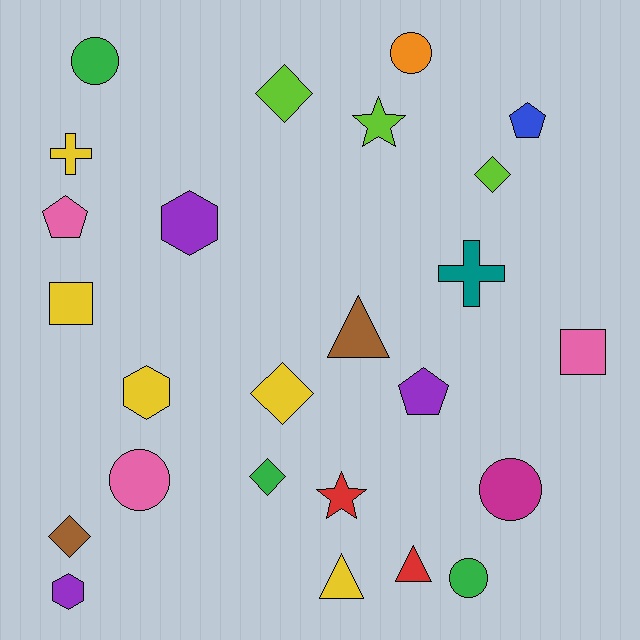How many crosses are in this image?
There are 2 crosses.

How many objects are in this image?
There are 25 objects.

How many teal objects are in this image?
There is 1 teal object.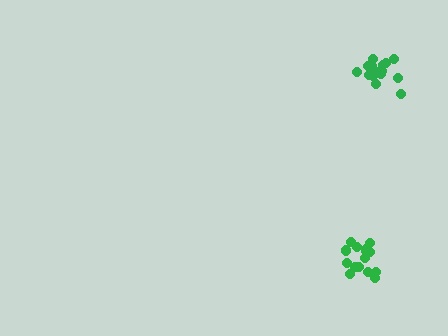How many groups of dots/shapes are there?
There are 2 groups.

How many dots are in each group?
Group 1: 16 dots, Group 2: 17 dots (33 total).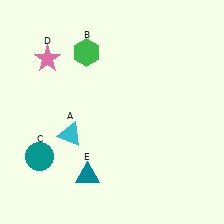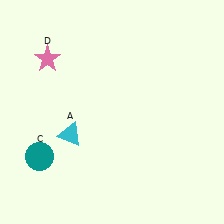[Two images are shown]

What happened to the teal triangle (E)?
The teal triangle (E) was removed in Image 2. It was in the bottom-left area of Image 1.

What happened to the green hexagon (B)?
The green hexagon (B) was removed in Image 2. It was in the top-left area of Image 1.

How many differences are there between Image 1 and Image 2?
There are 2 differences between the two images.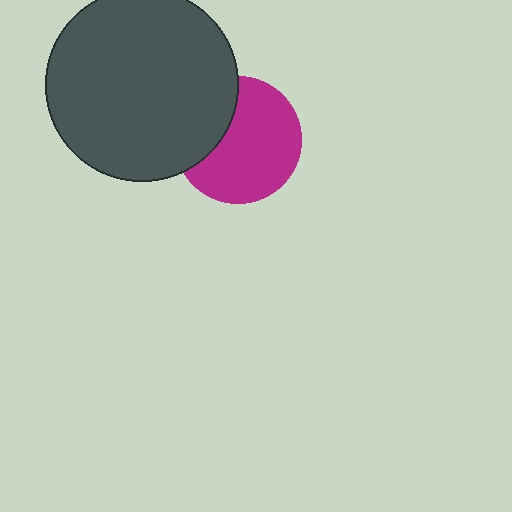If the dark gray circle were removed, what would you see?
You would see the complete magenta circle.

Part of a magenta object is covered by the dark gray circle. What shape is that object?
It is a circle.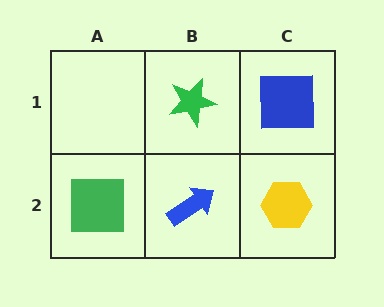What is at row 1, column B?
A green star.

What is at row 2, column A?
A green square.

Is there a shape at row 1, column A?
No, that cell is empty.